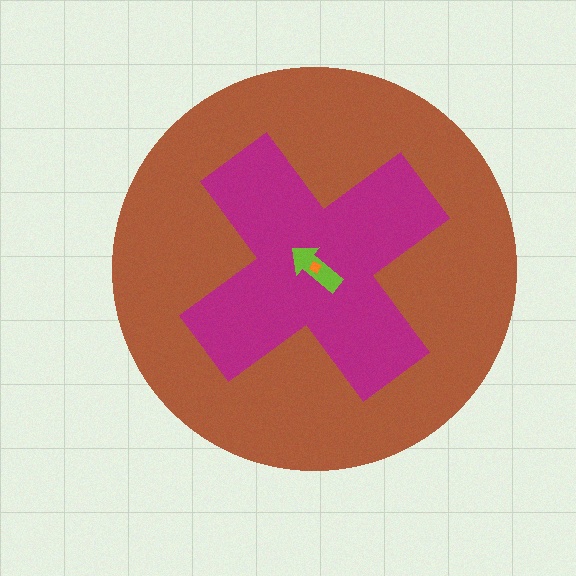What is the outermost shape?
The brown circle.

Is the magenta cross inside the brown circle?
Yes.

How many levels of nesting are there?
4.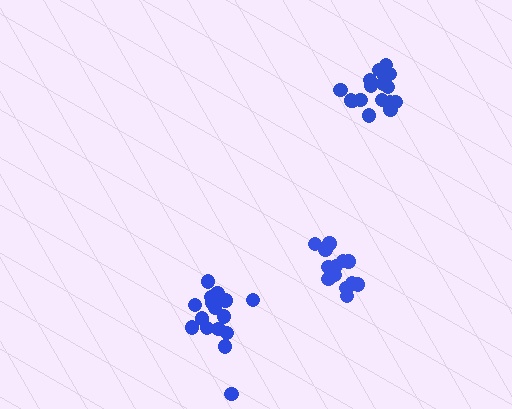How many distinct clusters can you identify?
There are 3 distinct clusters.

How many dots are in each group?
Group 1: 16 dots, Group 2: 14 dots, Group 3: 17 dots (47 total).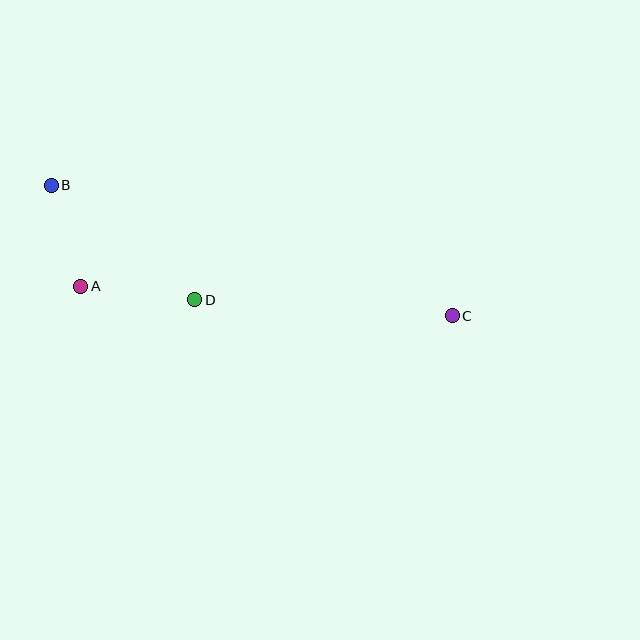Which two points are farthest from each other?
Points B and C are farthest from each other.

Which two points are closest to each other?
Points A and B are closest to each other.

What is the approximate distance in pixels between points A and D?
The distance between A and D is approximately 114 pixels.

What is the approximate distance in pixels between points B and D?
The distance between B and D is approximately 183 pixels.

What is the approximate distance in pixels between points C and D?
The distance between C and D is approximately 258 pixels.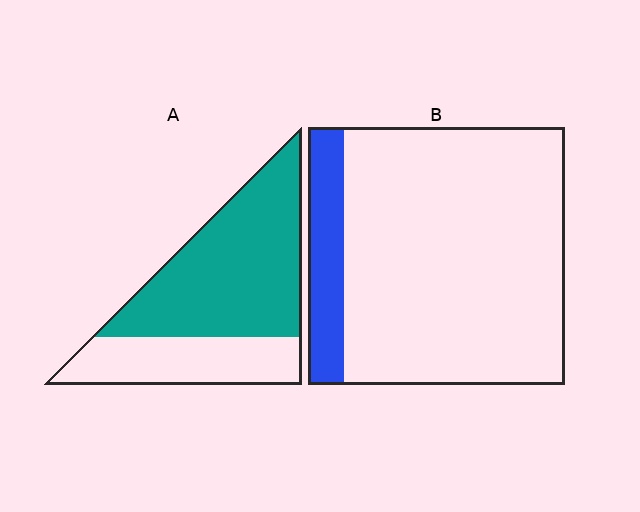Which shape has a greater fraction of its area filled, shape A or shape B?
Shape A.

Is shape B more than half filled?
No.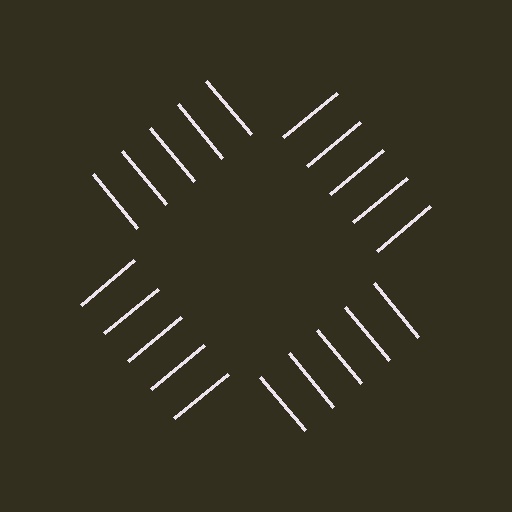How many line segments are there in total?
20 — 5 along each of the 4 edges.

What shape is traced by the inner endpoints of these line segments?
An illusory square — the line segments terminate on its edges but no continuous stroke is drawn.